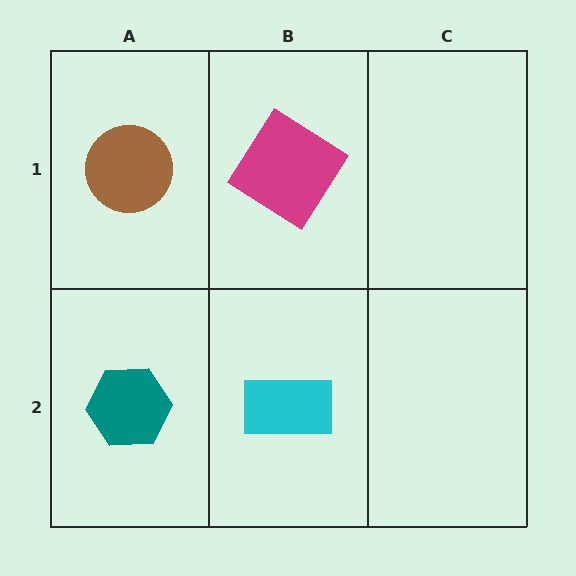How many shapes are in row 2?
2 shapes.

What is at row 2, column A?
A teal hexagon.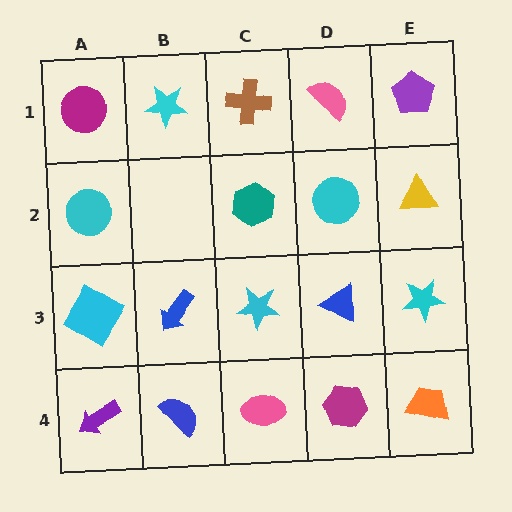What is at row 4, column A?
A purple arrow.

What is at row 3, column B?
A blue arrow.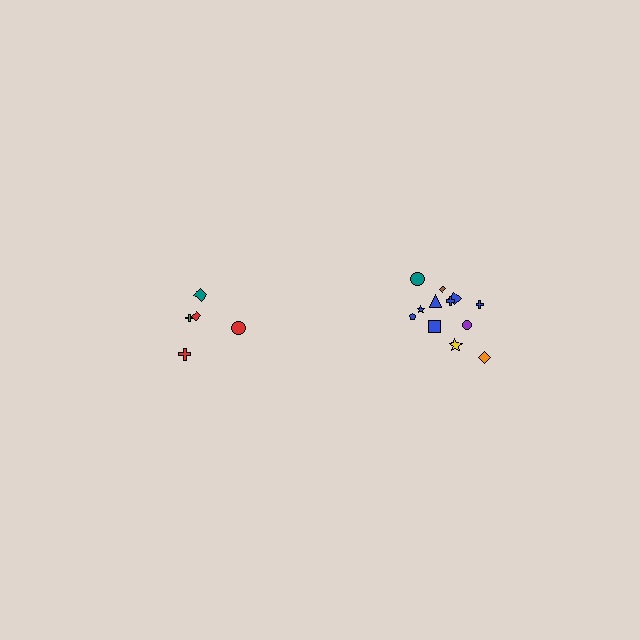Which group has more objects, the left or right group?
The right group.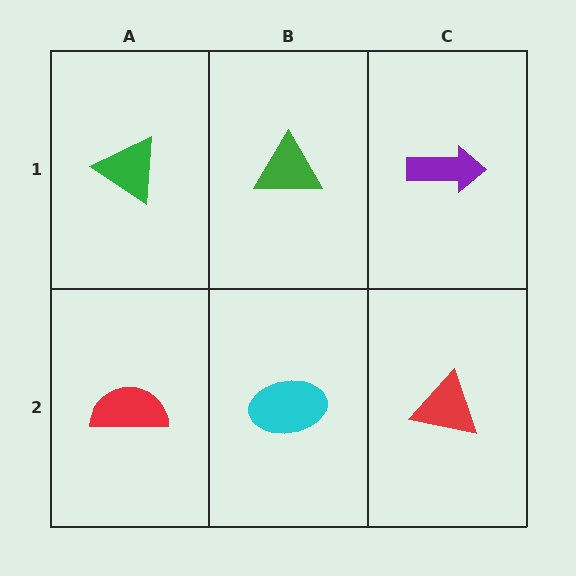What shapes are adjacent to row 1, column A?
A red semicircle (row 2, column A), a green triangle (row 1, column B).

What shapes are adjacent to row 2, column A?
A green triangle (row 1, column A), a cyan ellipse (row 2, column B).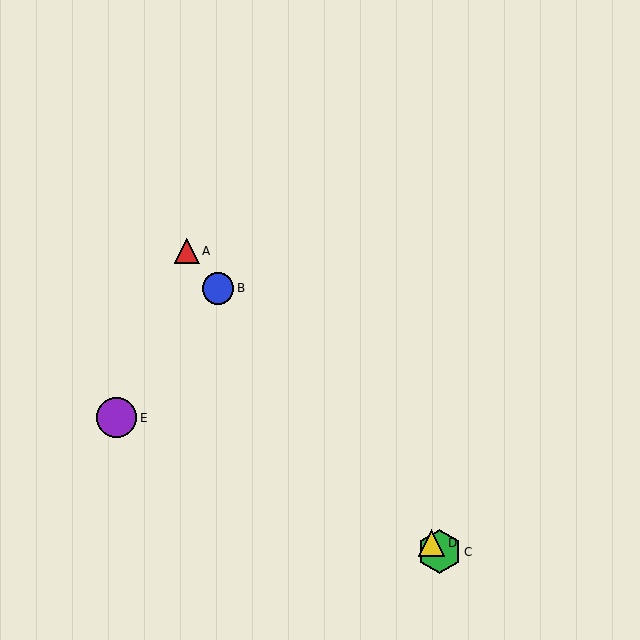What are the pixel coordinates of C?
Object C is at (439, 552).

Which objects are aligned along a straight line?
Objects A, B, C, D are aligned along a straight line.